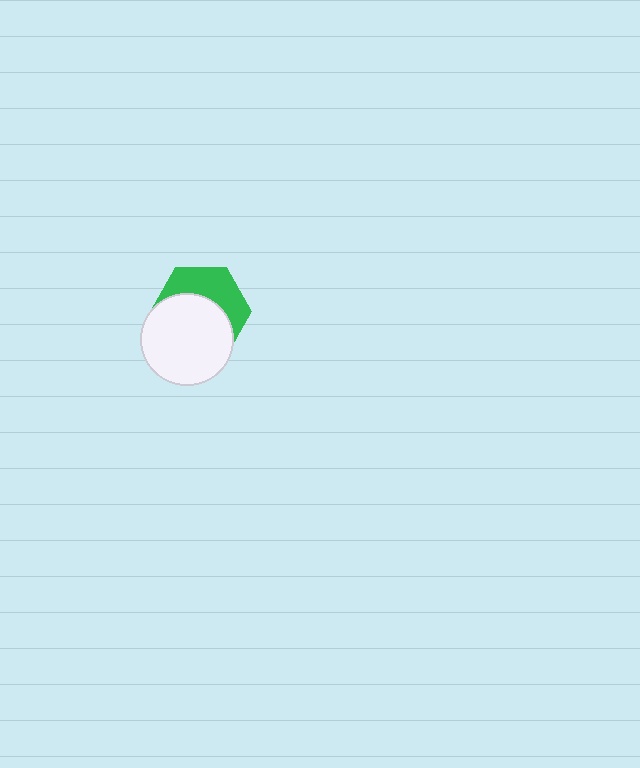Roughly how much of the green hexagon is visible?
A small part of it is visible (roughly 41%).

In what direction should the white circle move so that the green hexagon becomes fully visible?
The white circle should move down. That is the shortest direction to clear the overlap and leave the green hexagon fully visible.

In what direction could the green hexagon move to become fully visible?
The green hexagon could move up. That would shift it out from behind the white circle entirely.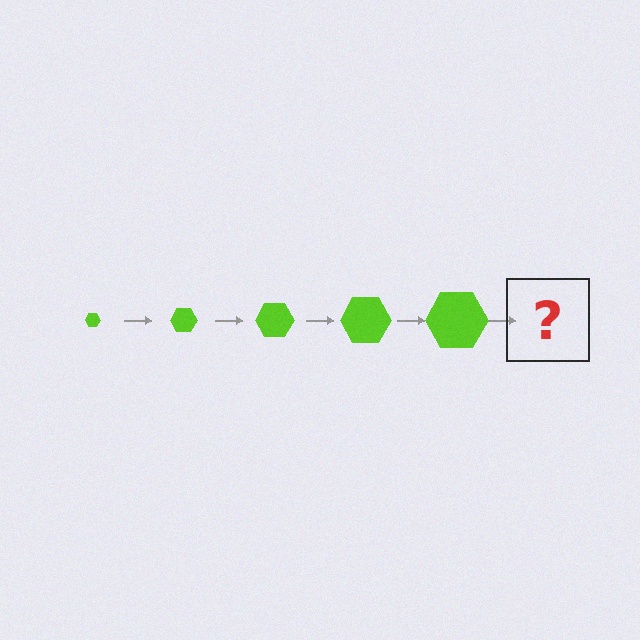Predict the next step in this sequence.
The next step is a lime hexagon, larger than the previous one.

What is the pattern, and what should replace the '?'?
The pattern is that the hexagon gets progressively larger each step. The '?' should be a lime hexagon, larger than the previous one.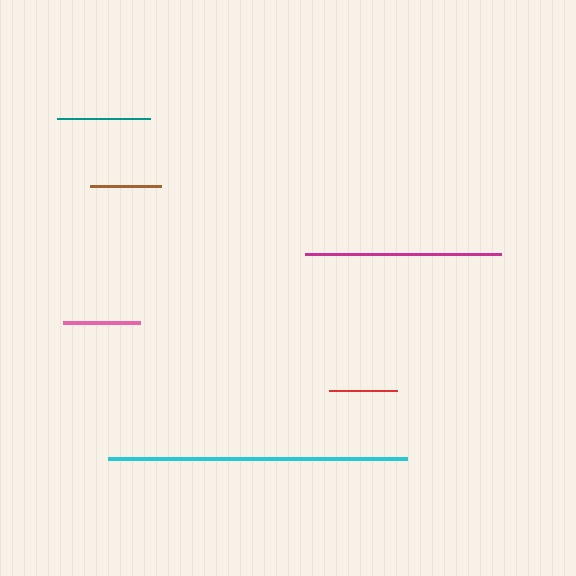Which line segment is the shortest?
The red line is the shortest at approximately 68 pixels.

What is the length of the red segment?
The red segment is approximately 68 pixels long.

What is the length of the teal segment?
The teal segment is approximately 93 pixels long.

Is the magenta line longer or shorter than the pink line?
The magenta line is longer than the pink line.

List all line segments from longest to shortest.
From longest to shortest: cyan, magenta, teal, pink, brown, red.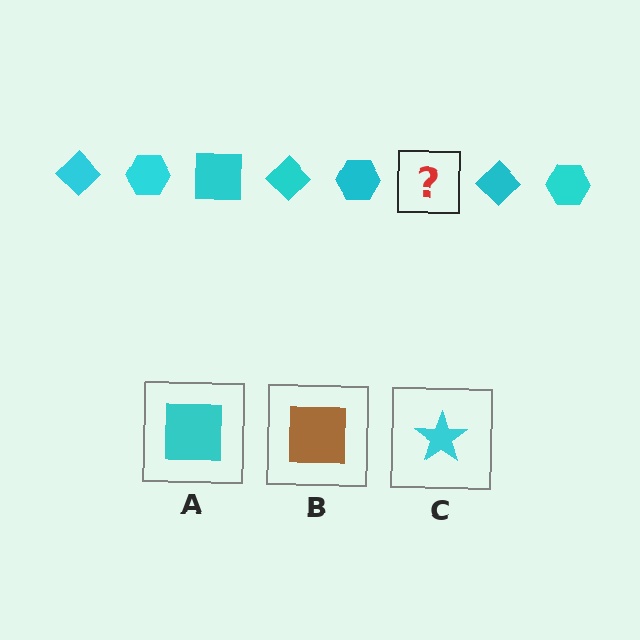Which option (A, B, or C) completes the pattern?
A.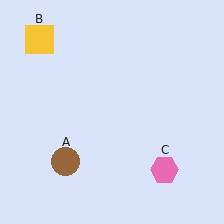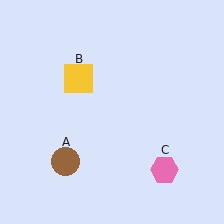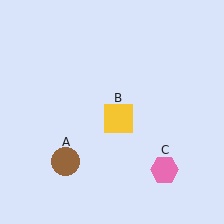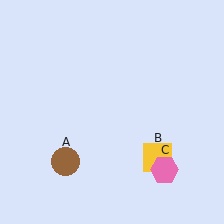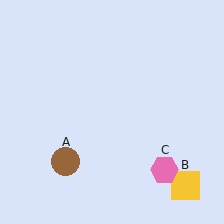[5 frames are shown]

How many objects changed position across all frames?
1 object changed position: yellow square (object B).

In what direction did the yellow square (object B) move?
The yellow square (object B) moved down and to the right.